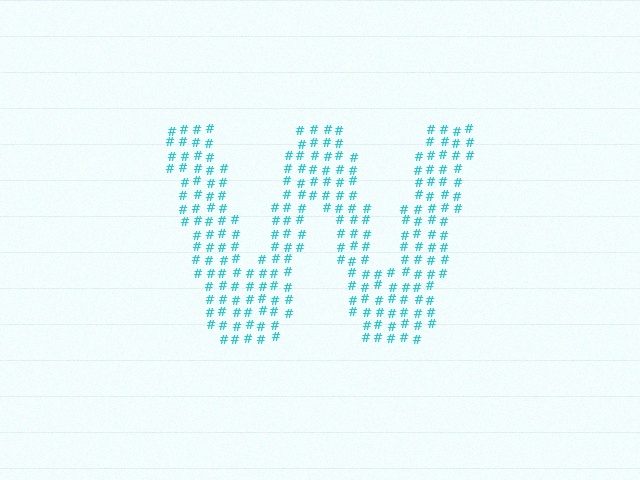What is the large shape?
The large shape is the letter W.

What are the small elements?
The small elements are hash symbols.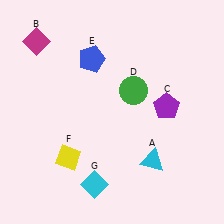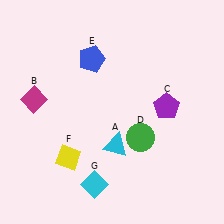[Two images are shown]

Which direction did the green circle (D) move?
The green circle (D) moved down.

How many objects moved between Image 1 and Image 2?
3 objects moved between the two images.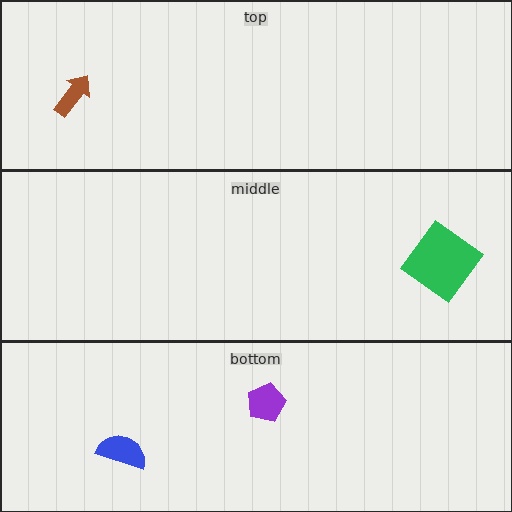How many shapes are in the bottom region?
2.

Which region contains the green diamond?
The middle region.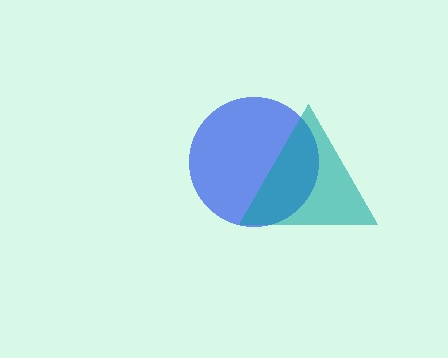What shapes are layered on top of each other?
The layered shapes are: a blue circle, a teal triangle.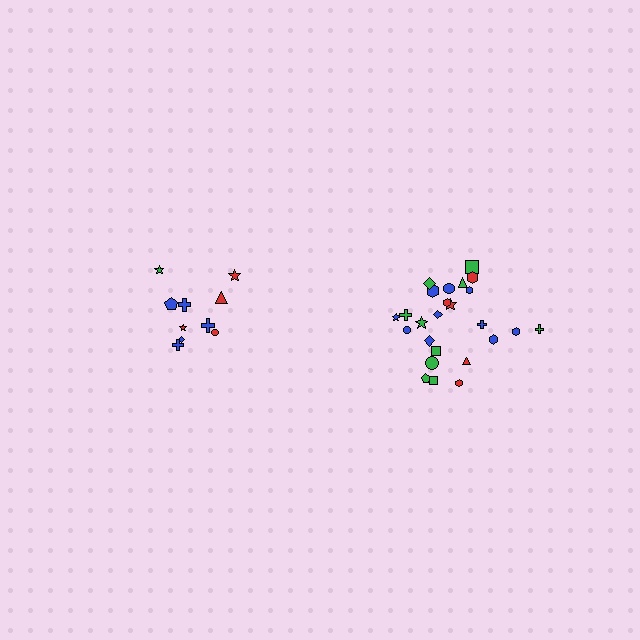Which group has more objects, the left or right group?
The right group.